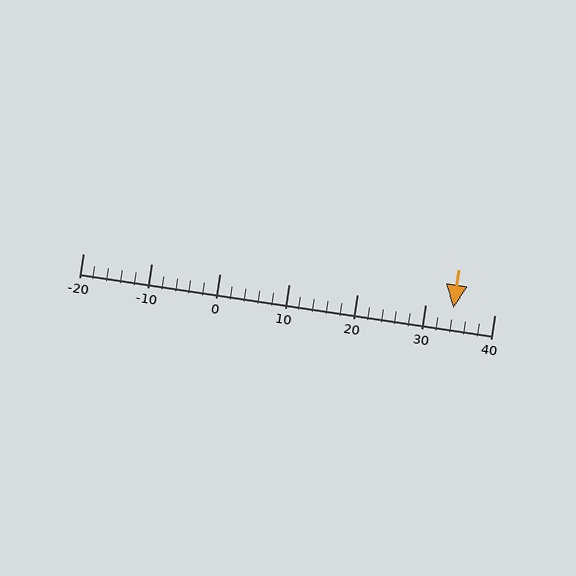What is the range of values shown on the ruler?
The ruler shows values from -20 to 40.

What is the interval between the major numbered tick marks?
The major tick marks are spaced 10 units apart.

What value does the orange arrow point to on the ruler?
The orange arrow points to approximately 34.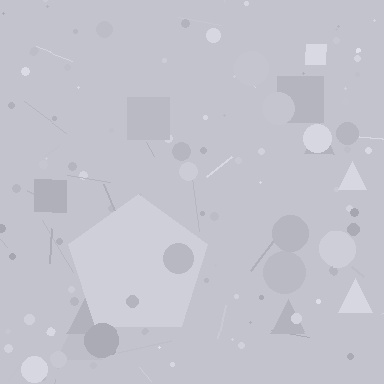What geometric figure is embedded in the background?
A pentagon is embedded in the background.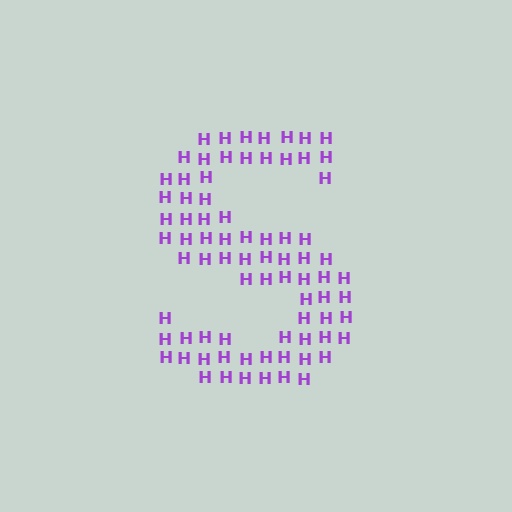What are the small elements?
The small elements are letter H's.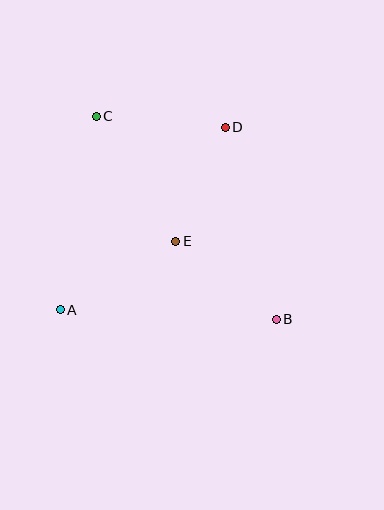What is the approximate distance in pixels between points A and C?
The distance between A and C is approximately 197 pixels.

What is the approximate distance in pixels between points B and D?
The distance between B and D is approximately 199 pixels.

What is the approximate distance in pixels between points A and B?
The distance between A and B is approximately 216 pixels.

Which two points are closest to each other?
Points D and E are closest to each other.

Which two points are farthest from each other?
Points B and C are farthest from each other.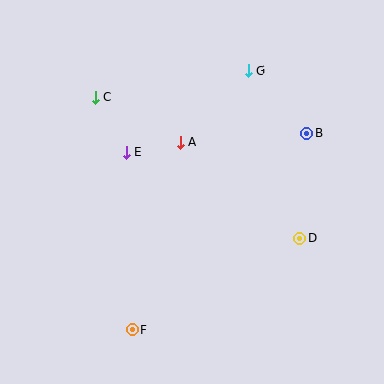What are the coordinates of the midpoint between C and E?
The midpoint between C and E is at (111, 125).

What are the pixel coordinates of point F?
Point F is at (132, 330).